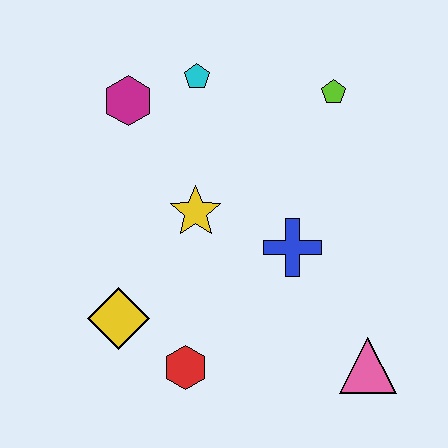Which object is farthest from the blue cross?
The magenta hexagon is farthest from the blue cross.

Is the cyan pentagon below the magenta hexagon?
No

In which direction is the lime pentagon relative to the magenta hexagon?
The lime pentagon is to the right of the magenta hexagon.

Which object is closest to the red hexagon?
The yellow diamond is closest to the red hexagon.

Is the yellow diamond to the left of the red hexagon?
Yes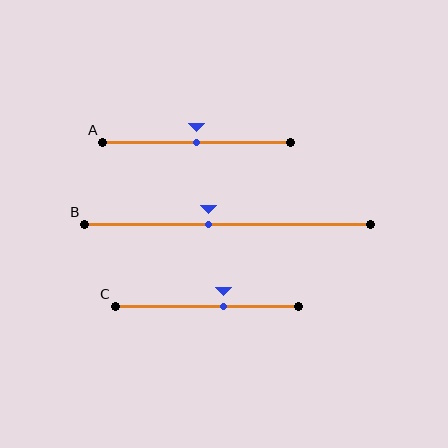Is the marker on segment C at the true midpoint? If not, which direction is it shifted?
No, the marker on segment C is shifted to the right by about 9% of the segment length.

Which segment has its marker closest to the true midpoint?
Segment A has its marker closest to the true midpoint.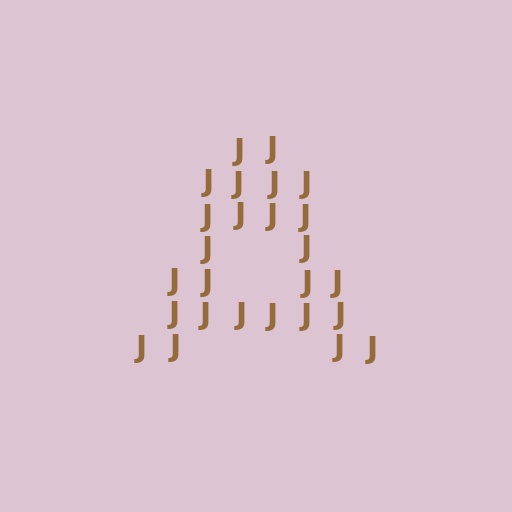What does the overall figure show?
The overall figure shows the letter A.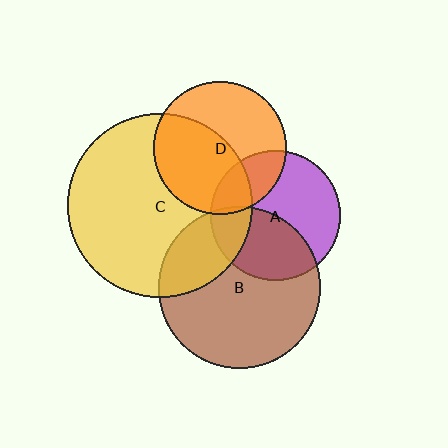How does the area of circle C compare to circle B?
Approximately 1.3 times.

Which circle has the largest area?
Circle C (yellow).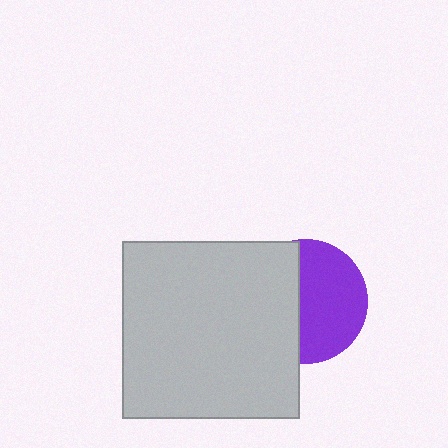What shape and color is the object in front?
The object in front is a light gray square.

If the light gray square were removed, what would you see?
You would see the complete purple circle.